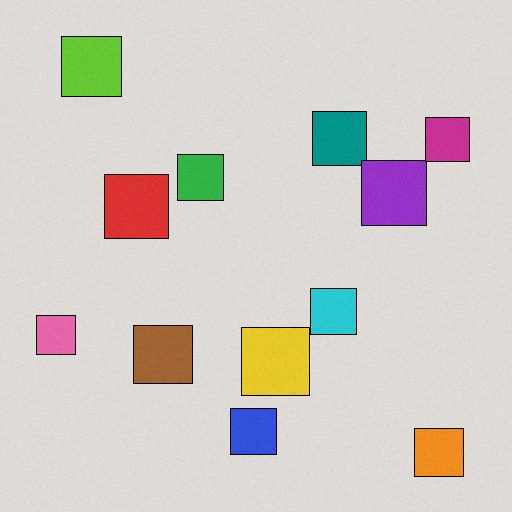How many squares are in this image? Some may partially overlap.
There are 12 squares.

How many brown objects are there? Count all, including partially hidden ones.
There is 1 brown object.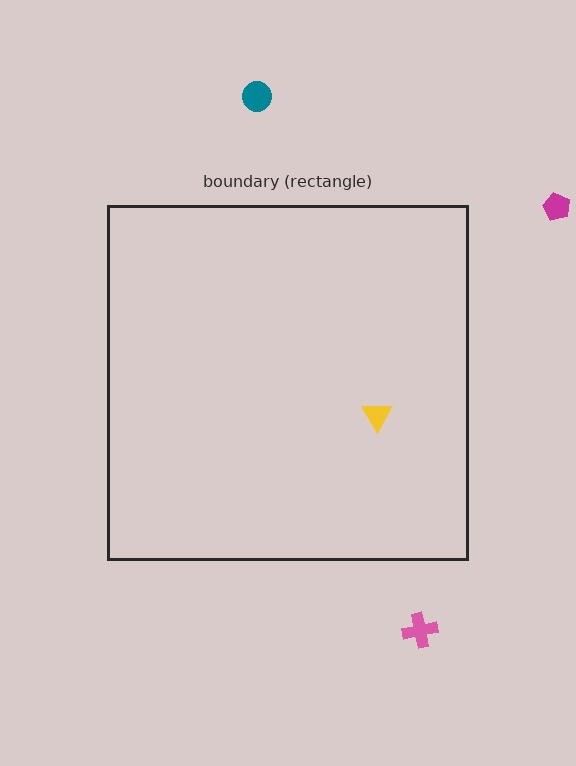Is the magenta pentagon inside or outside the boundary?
Outside.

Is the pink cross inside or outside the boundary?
Outside.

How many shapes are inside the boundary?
1 inside, 3 outside.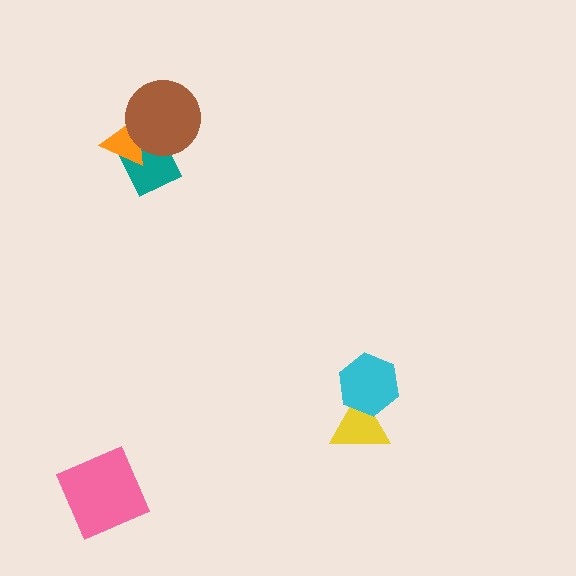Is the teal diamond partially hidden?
Yes, it is partially covered by another shape.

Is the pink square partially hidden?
No, no other shape covers it.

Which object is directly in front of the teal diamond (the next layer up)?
The orange triangle is directly in front of the teal diamond.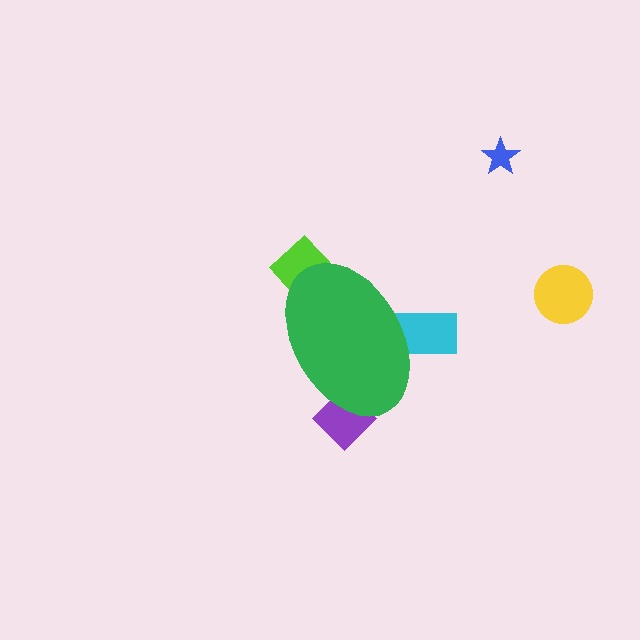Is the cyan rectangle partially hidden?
Yes, the cyan rectangle is partially hidden behind the green ellipse.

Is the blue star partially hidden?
No, the blue star is fully visible.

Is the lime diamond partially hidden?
Yes, the lime diamond is partially hidden behind the green ellipse.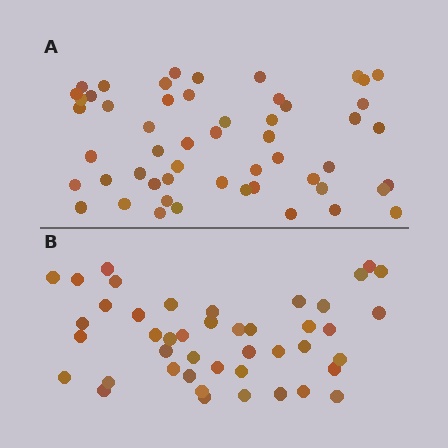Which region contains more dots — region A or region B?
Region A (the top region) has more dots.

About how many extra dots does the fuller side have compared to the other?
Region A has roughly 8 or so more dots than region B.